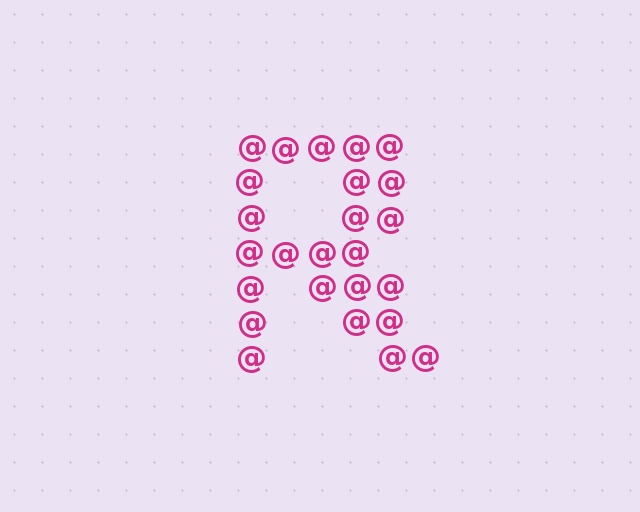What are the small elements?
The small elements are at signs.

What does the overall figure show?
The overall figure shows the letter R.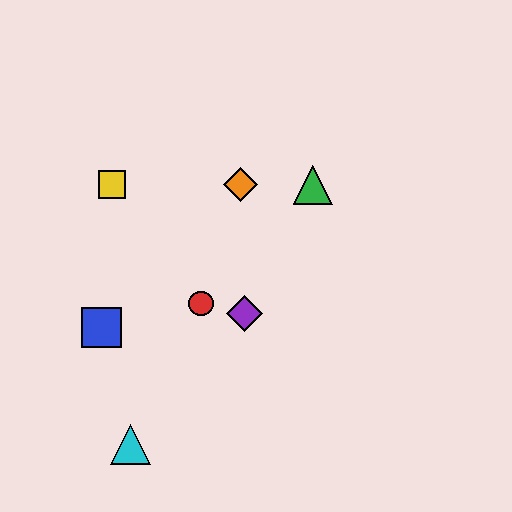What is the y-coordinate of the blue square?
The blue square is at y≈327.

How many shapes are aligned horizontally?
3 shapes (the green triangle, the yellow square, the orange diamond) are aligned horizontally.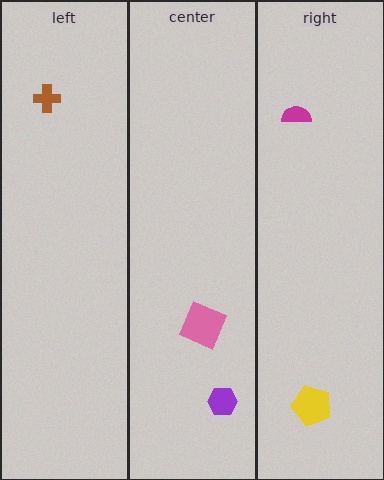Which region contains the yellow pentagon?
The right region.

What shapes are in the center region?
The purple hexagon, the pink square.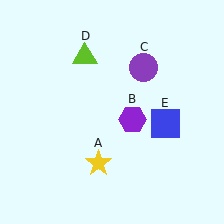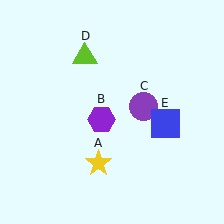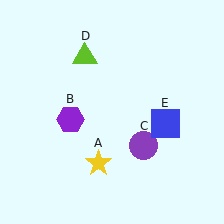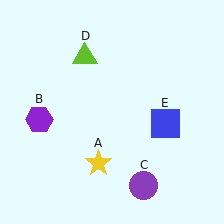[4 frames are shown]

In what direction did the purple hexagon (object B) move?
The purple hexagon (object B) moved left.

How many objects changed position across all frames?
2 objects changed position: purple hexagon (object B), purple circle (object C).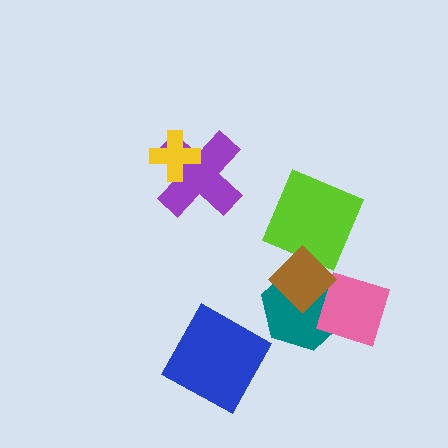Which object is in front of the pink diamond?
The brown diamond is in front of the pink diamond.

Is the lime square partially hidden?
Yes, it is partially covered by another shape.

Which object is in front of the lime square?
The brown diamond is in front of the lime square.